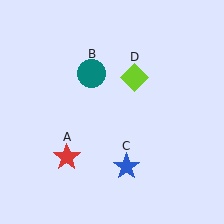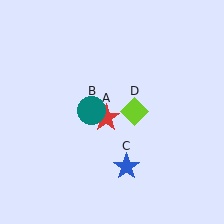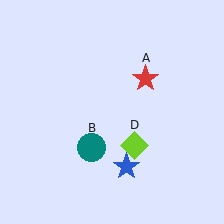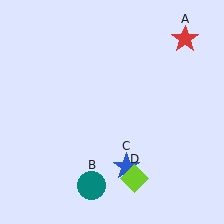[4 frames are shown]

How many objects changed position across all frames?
3 objects changed position: red star (object A), teal circle (object B), lime diamond (object D).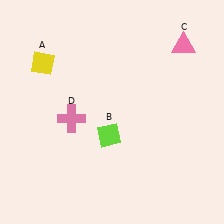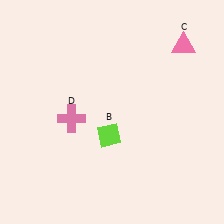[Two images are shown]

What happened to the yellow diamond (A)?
The yellow diamond (A) was removed in Image 2. It was in the top-left area of Image 1.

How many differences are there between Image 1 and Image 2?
There is 1 difference between the two images.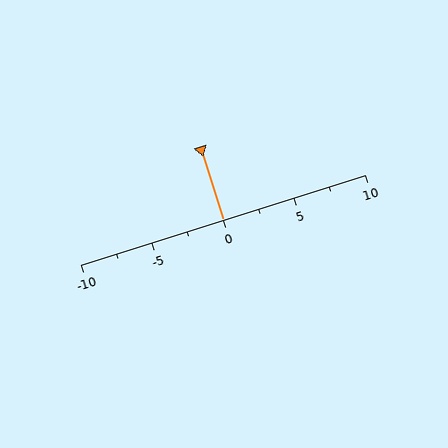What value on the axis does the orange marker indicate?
The marker indicates approximately 0.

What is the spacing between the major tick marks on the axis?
The major ticks are spaced 5 apart.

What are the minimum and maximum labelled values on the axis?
The axis runs from -10 to 10.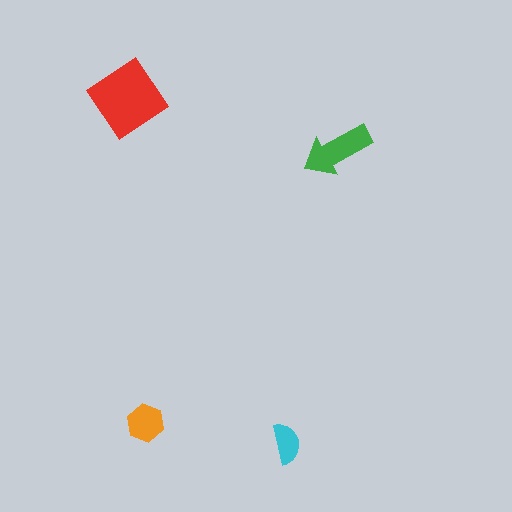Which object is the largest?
The red diamond.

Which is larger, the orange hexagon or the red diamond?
The red diamond.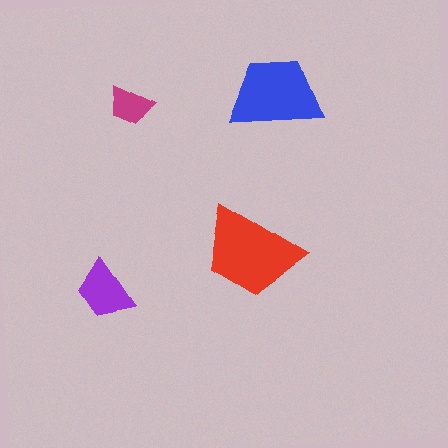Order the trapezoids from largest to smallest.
the red one, the blue one, the purple one, the magenta one.